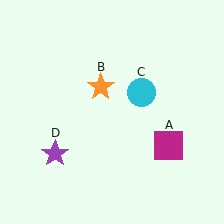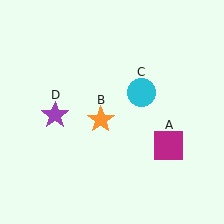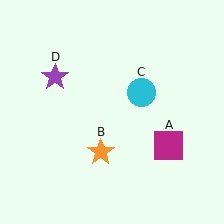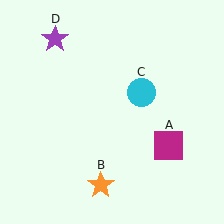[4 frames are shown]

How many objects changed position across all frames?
2 objects changed position: orange star (object B), purple star (object D).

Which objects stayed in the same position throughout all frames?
Magenta square (object A) and cyan circle (object C) remained stationary.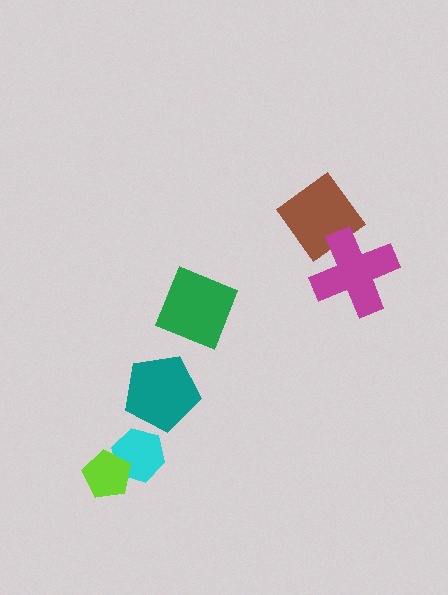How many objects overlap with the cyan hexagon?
1 object overlaps with the cyan hexagon.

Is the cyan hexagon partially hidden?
Yes, it is partially covered by another shape.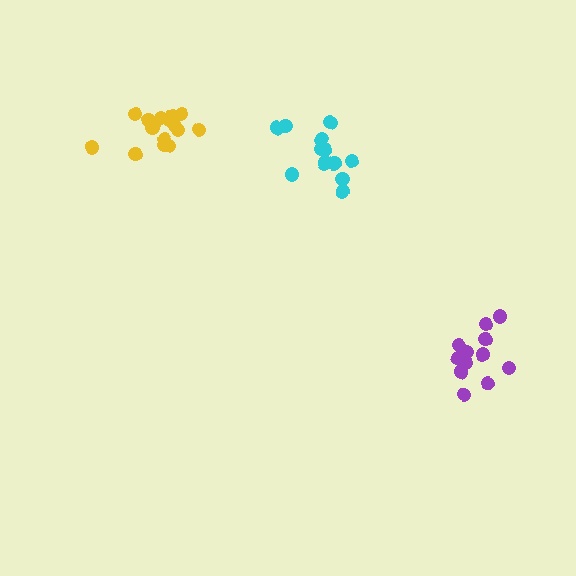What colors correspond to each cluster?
The clusters are colored: cyan, purple, yellow.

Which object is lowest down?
The purple cluster is bottommost.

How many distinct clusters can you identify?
There are 3 distinct clusters.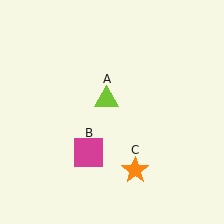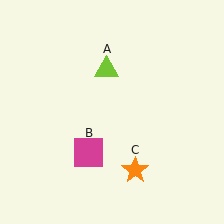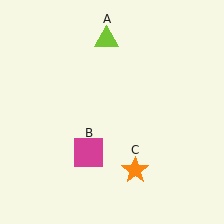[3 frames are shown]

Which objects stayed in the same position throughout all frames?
Magenta square (object B) and orange star (object C) remained stationary.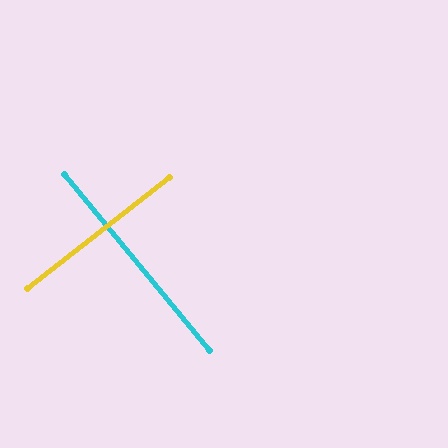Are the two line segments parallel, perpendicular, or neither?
Perpendicular — they meet at approximately 89°.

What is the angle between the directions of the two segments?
Approximately 89 degrees.